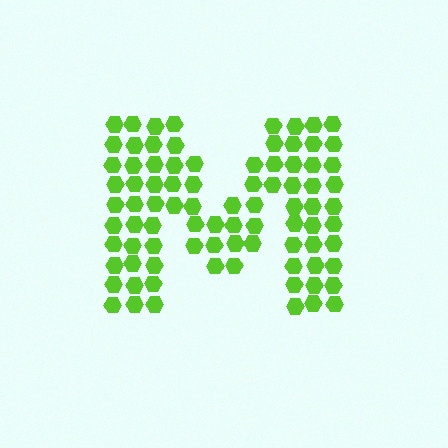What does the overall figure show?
The overall figure shows the letter M.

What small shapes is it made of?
It is made of small hexagons.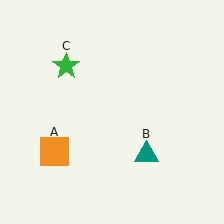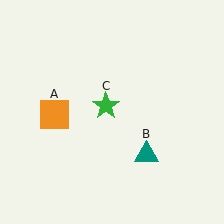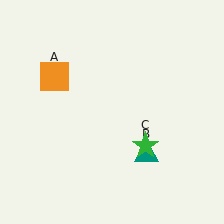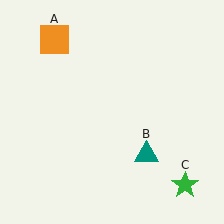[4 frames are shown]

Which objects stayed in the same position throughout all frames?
Teal triangle (object B) remained stationary.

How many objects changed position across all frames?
2 objects changed position: orange square (object A), green star (object C).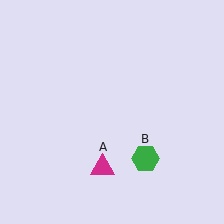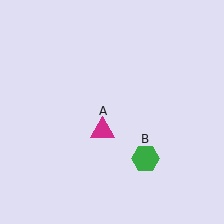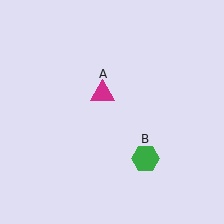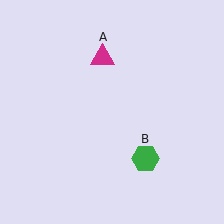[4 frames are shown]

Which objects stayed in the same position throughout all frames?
Green hexagon (object B) remained stationary.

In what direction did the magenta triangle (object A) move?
The magenta triangle (object A) moved up.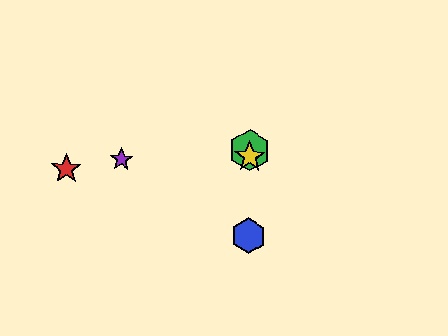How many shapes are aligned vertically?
3 shapes (the blue hexagon, the green hexagon, the yellow star) are aligned vertically.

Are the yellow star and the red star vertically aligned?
No, the yellow star is at x≈250 and the red star is at x≈66.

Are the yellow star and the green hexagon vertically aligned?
Yes, both are at x≈250.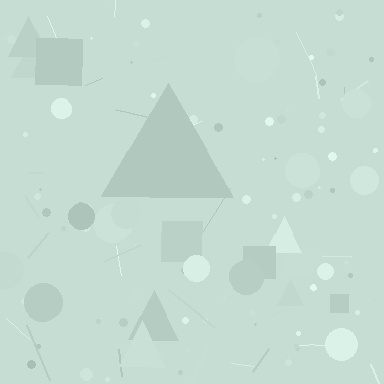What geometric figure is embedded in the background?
A triangle is embedded in the background.